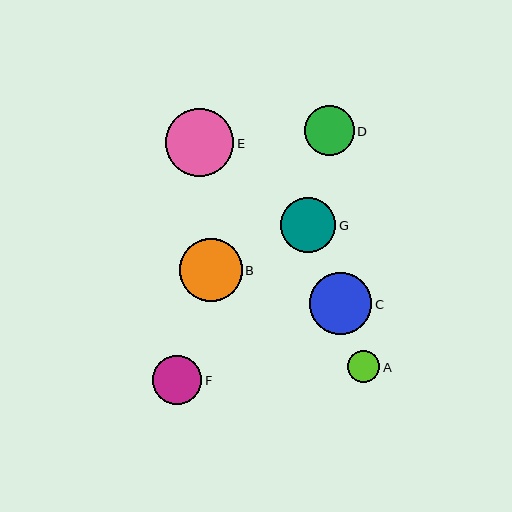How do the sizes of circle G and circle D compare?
Circle G and circle D are approximately the same size.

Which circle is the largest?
Circle E is the largest with a size of approximately 68 pixels.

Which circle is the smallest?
Circle A is the smallest with a size of approximately 32 pixels.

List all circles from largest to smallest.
From largest to smallest: E, B, C, G, D, F, A.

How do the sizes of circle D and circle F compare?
Circle D and circle F are approximately the same size.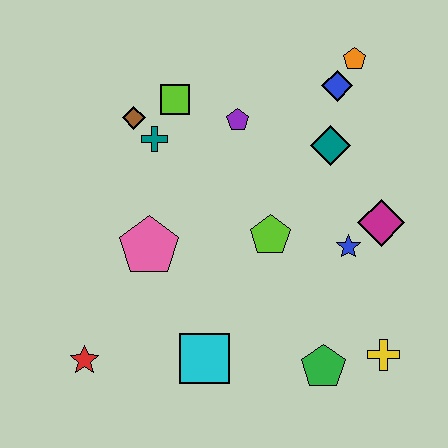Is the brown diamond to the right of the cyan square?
No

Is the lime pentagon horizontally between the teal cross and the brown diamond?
No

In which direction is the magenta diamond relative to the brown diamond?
The magenta diamond is to the right of the brown diamond.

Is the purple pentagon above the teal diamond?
Yes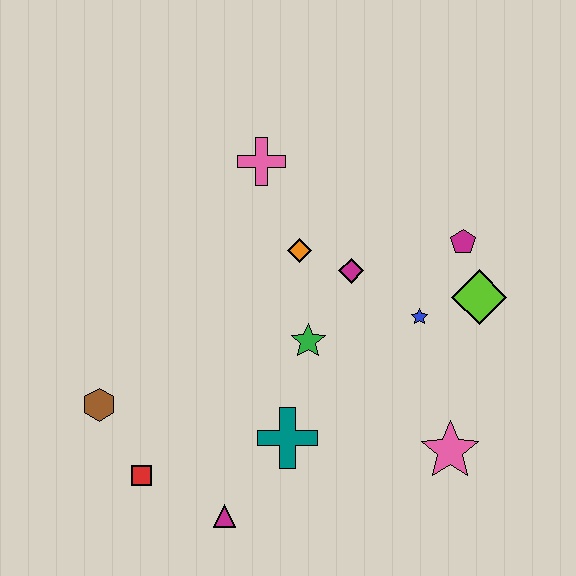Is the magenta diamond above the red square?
Yes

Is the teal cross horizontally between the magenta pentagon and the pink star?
No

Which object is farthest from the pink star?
The brown hexagon is farthest from the pink star.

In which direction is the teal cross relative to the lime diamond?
The teal cross is to the left of the lime diamond.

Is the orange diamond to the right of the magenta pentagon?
No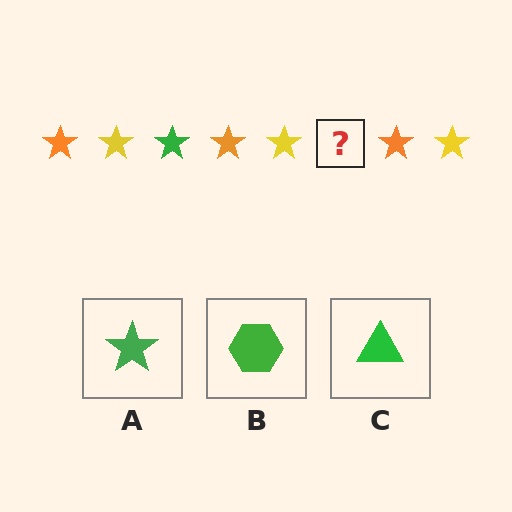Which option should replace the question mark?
Option A.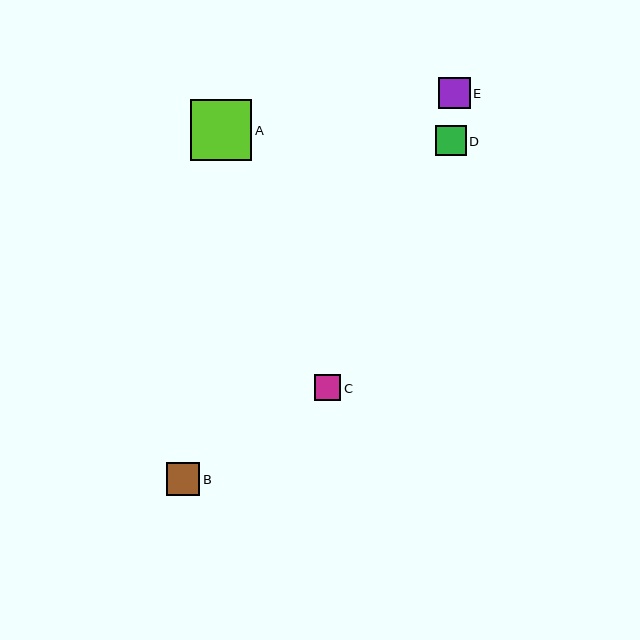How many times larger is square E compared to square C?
Square E is approximately 1.2 times the size of square C.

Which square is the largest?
Square A is the largest with a size of approximately 61 pixels.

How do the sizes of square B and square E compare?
Square B and square E are approximately the same size.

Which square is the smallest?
Square C is the smallest with a size of approximately 26 pixels.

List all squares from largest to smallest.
From largest to smallest: A, B, E, D, C.